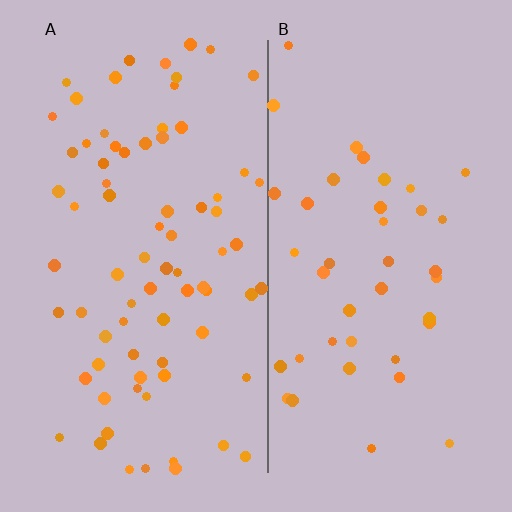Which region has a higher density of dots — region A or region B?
A (the left).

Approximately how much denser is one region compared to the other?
Approximately 1.8× — region A over region B.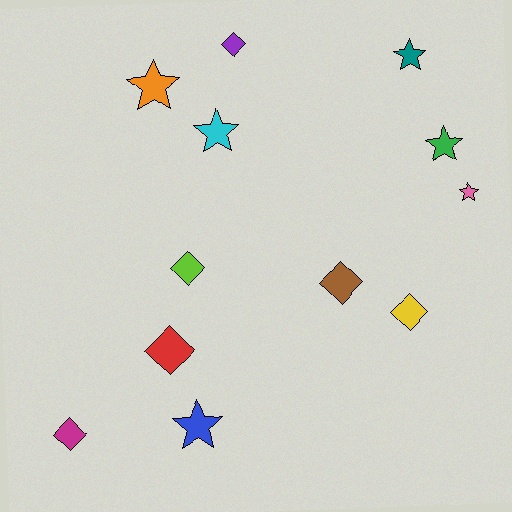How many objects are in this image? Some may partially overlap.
There are 12 objects.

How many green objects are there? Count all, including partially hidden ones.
There is 1 green object.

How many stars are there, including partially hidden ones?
There are 6 stars.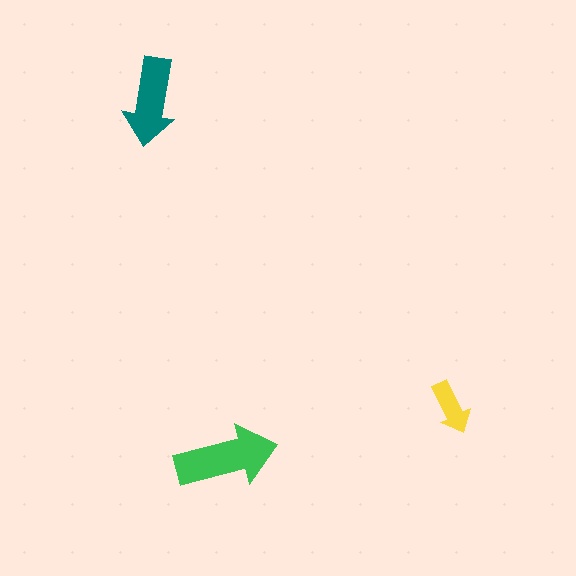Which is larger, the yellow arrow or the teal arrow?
The teal one.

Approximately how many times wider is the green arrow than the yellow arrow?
About 2 times wider.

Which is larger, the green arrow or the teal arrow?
The green one.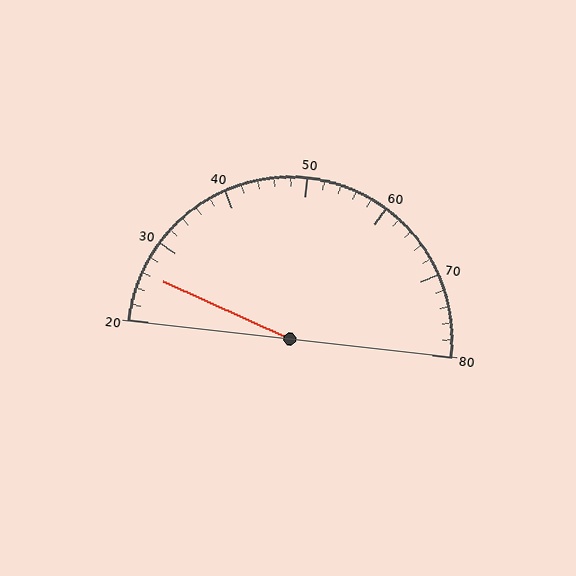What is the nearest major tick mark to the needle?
The nearest major tick mark is 30.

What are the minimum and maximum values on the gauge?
The gauge ranges from 20 to 80.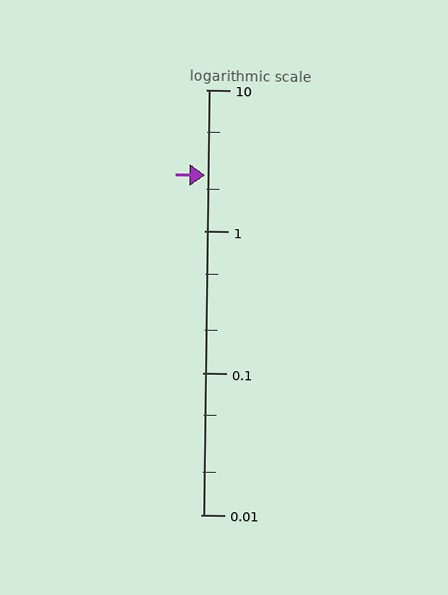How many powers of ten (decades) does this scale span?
The scale spans 3 decades, from 0.01 to 10.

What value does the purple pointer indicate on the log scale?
The pointer indicates approximately 2.5.